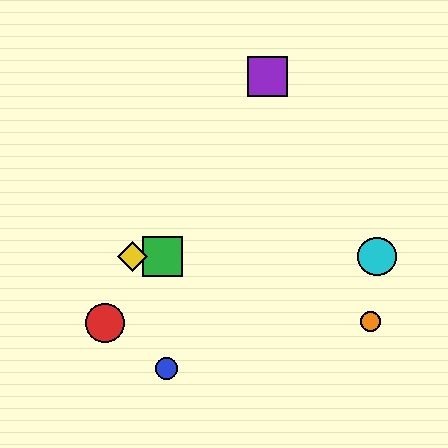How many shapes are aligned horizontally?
3 shapes (the green square, the yellow diamond, the cyan circle) are aligned horizontally.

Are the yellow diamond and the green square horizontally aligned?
Yes, both are at y≈256.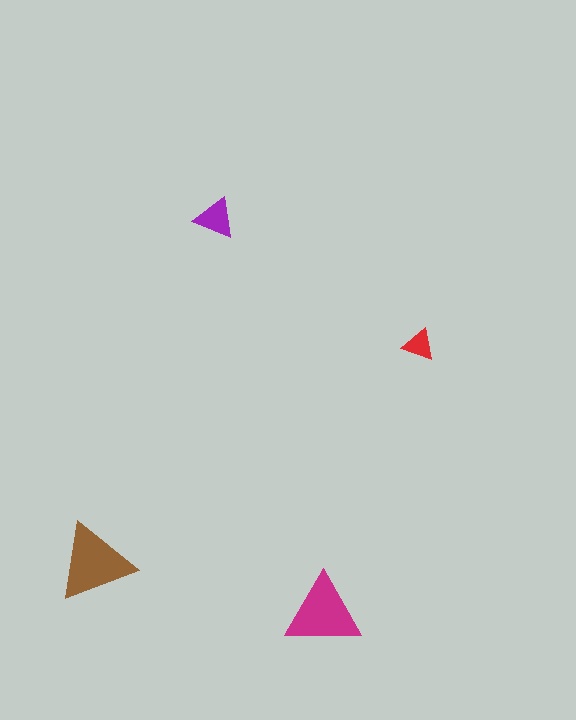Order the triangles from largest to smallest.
the brown one, the magenta one, the purple one, the red one.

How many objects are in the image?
There are 4 objects in the image.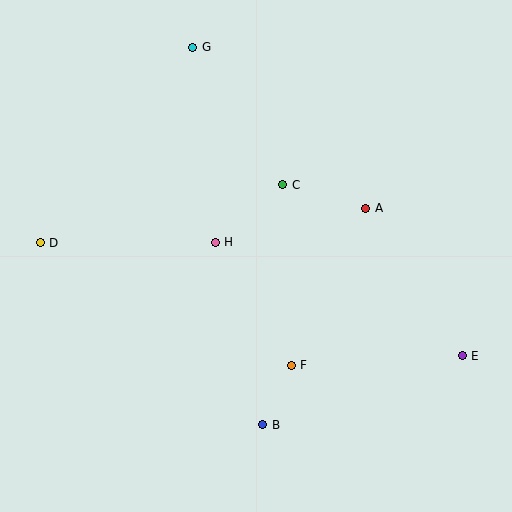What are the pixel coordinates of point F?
Point F is at (291, 365).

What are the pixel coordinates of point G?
Point G is at (193, 47).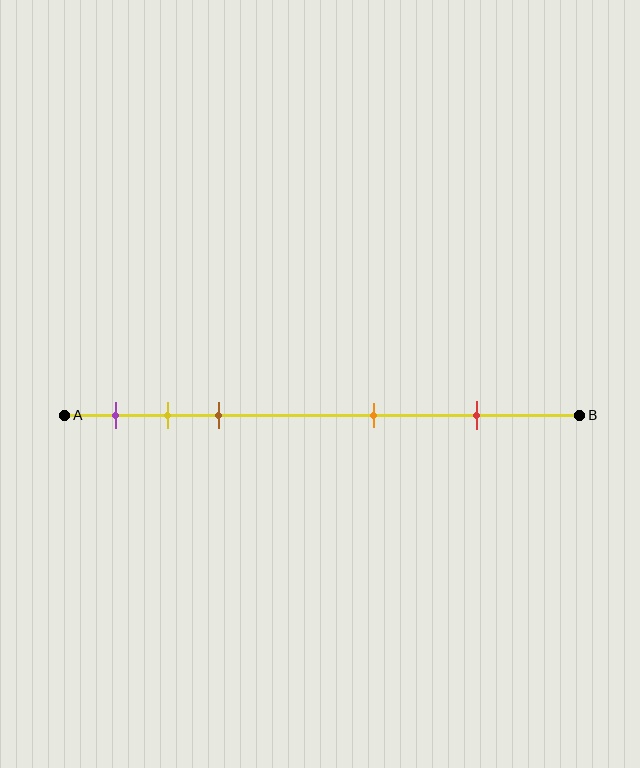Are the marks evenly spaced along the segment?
No, the marks are not evenly spaced.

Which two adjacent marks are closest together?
The yellow and brown marks are the closest adjacent pair.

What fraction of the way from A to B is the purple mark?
The purple mark is approximately 10% (0.1) of the way from A to B.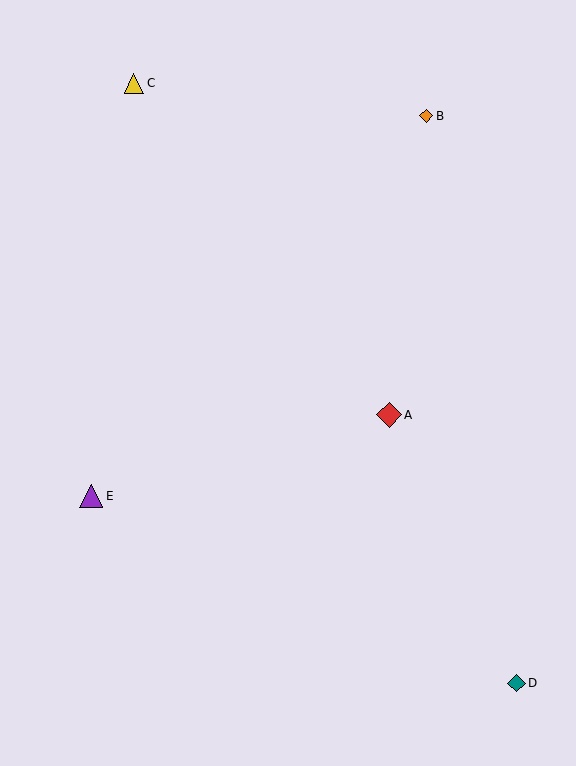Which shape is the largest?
The red diamond (labeled A) is the largest.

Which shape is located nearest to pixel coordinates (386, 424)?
The red diamond (labeled A) at (389, 415) is nearest to that location.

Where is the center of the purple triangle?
The center of the purple triangle is at (91, 496).